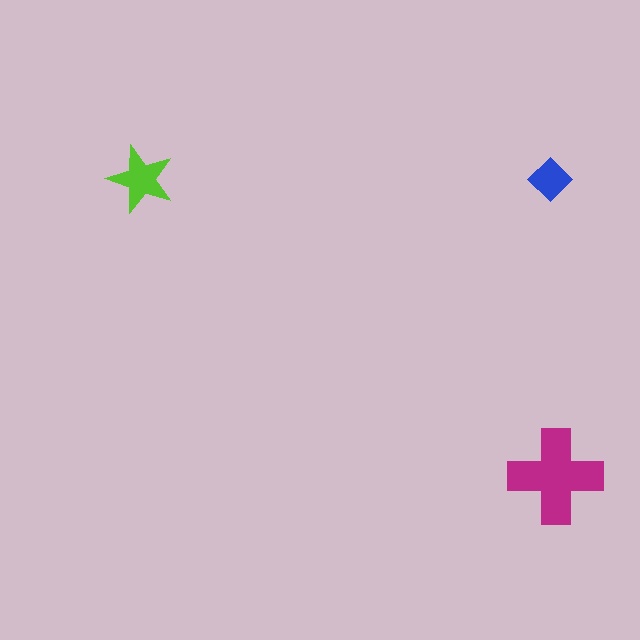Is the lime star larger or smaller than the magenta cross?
Smaller.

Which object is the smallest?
The blue diamond.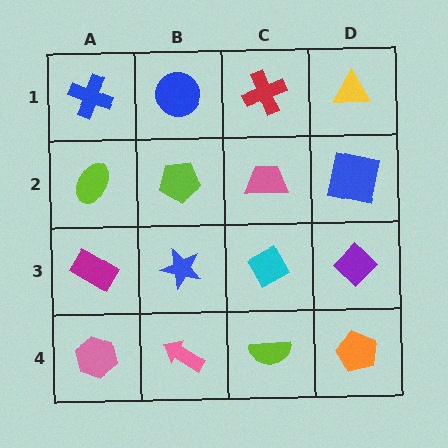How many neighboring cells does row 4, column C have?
3.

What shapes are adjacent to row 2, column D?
A yellow triangle (row 1, column D), a purple diamond (row 3, column D), a pink trapezoid (row 2, column C).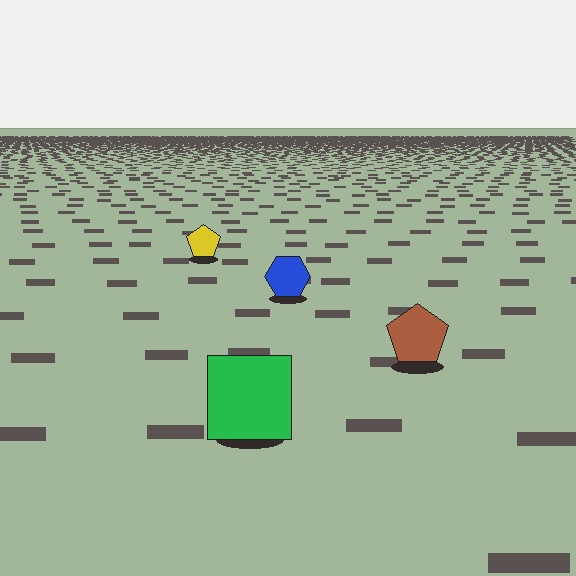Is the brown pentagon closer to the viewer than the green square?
No. The green square is closer — you can tell from the texture gradient: the ground texture is coarser near it.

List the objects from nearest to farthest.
From nearest to farthest: the green square, the brown pentagon, the blue hexagon, the yellow pentagon.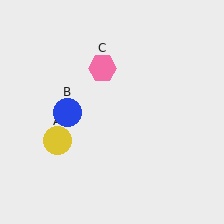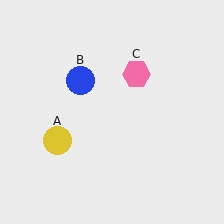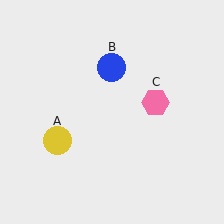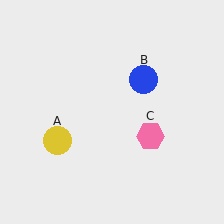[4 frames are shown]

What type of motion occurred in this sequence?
The blue circle (object B), pink hexagon (object C) rotated clockwise around the center of the scene.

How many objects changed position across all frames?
2 objects changed position: blue circle (object B), pink hexagon (object C).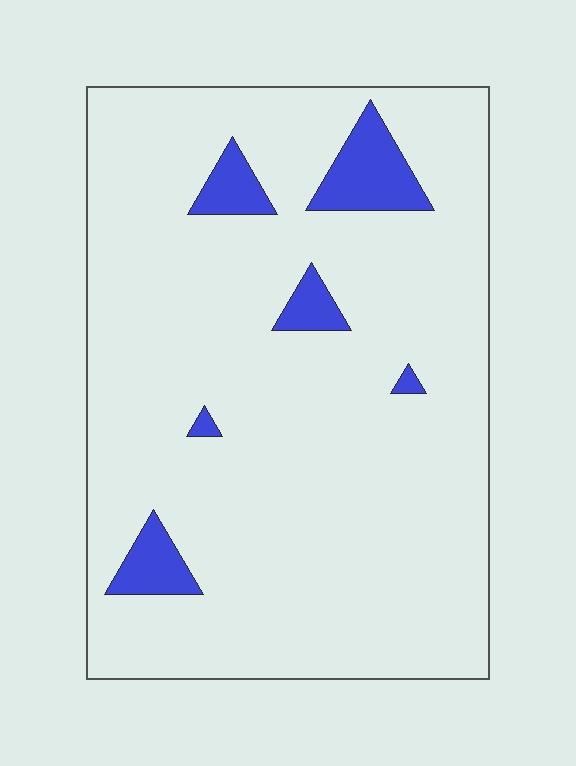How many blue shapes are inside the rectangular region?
6.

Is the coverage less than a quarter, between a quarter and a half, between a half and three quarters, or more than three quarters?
Less than a quarter.